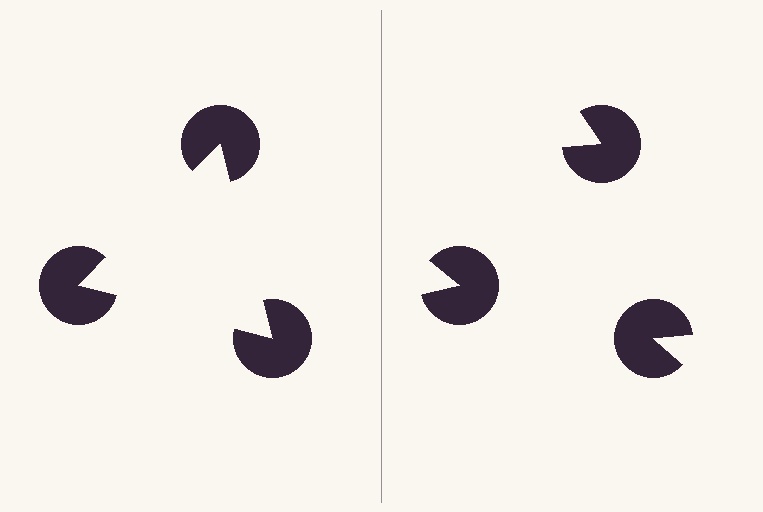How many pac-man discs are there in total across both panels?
6 — 3 on each side.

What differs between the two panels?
The pac-man discs are positioned identically on both sides; only the wedge orientations differ. On the left they align to a triangle; on the right they are misaligned.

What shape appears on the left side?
An illusory triangle.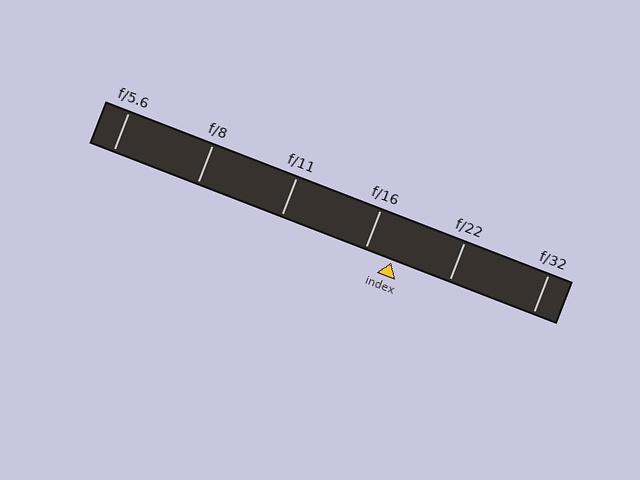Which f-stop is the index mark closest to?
The index mark is closest to f/16.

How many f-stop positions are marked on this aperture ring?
There are 6 f-stop positions marked.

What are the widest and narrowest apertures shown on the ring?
The widest aperture shown is f/5.6 and the narrowest is f/32.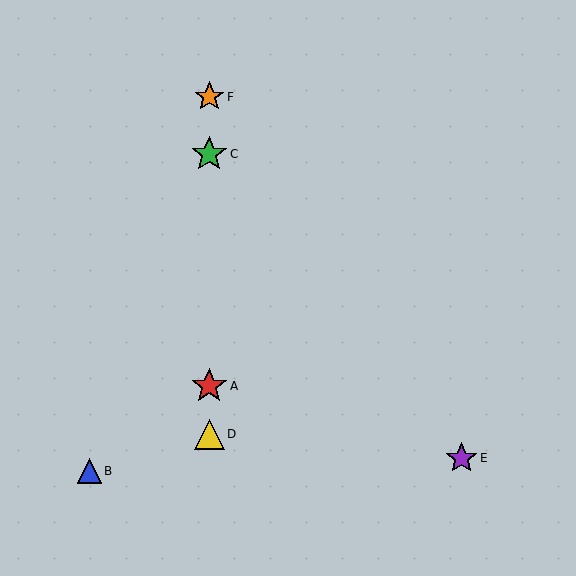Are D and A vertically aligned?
Yes, both are at x≈209.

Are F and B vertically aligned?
No, F is at x≈209 and B is at x≈89.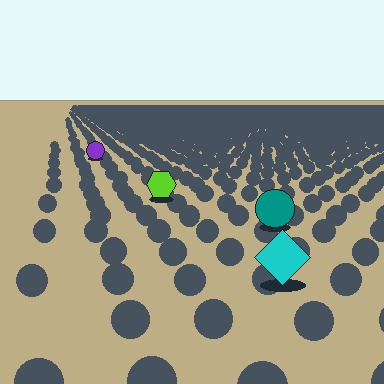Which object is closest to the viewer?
The cyan diamond is closest. The texture marks near it are larger and more spread out.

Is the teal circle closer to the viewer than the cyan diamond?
No. The cyan diamond is closer — you can tell from the texture gradient: the ground texture is coarser near it.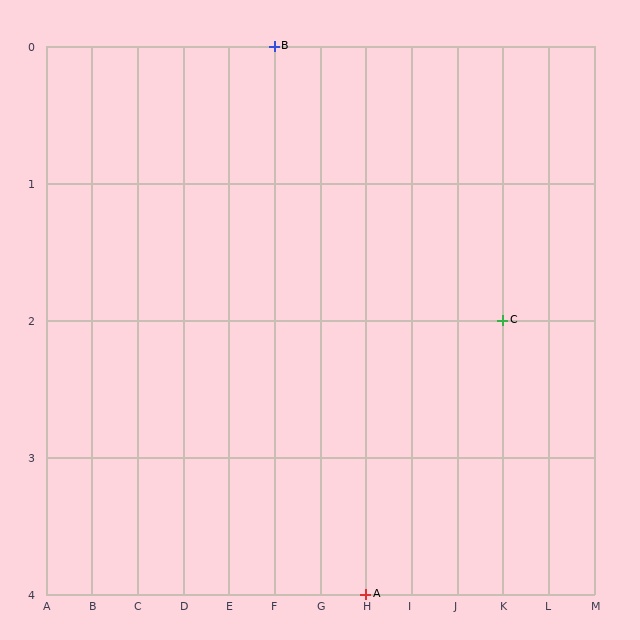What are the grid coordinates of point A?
Point A is at grid coordinates (H, 4).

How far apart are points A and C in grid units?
Points A and C are 3 columns and 2 rows apart (about 3.6 grid units diagonally).